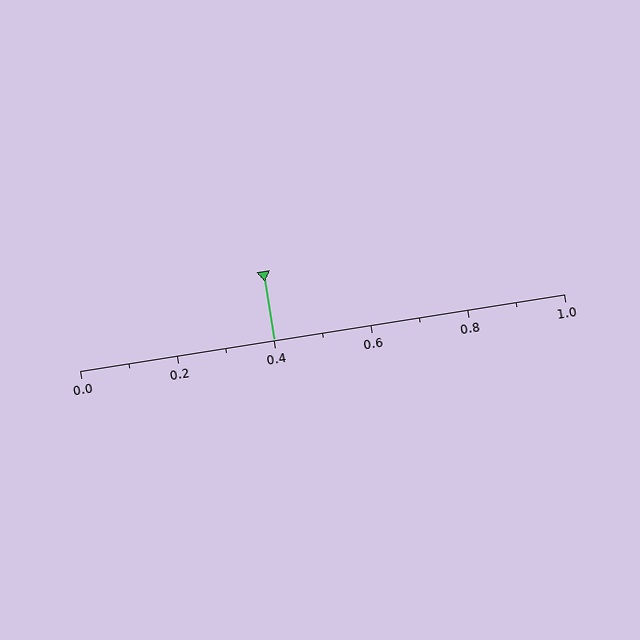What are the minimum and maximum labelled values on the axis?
The axis runs from 0.0 to 1.0.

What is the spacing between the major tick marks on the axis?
The major ticks are spaced 0.2 apart.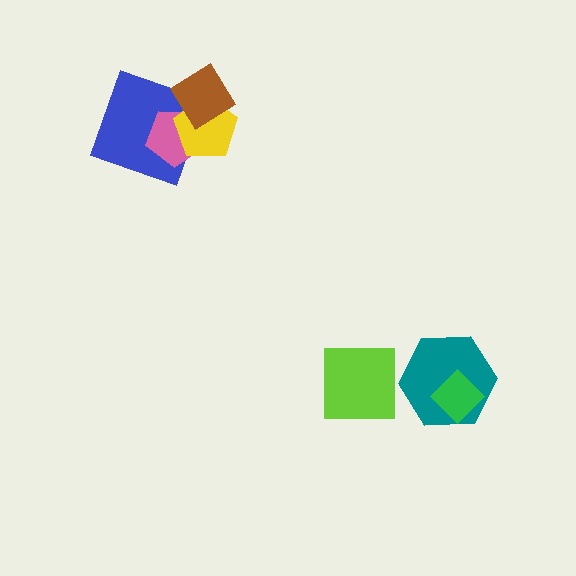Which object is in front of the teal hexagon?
The green diamond is in front of the teal hexagon.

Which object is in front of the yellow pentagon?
The brown diamond is in front of the yellow pentagon.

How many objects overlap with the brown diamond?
3 objects overlap with the brown diamond.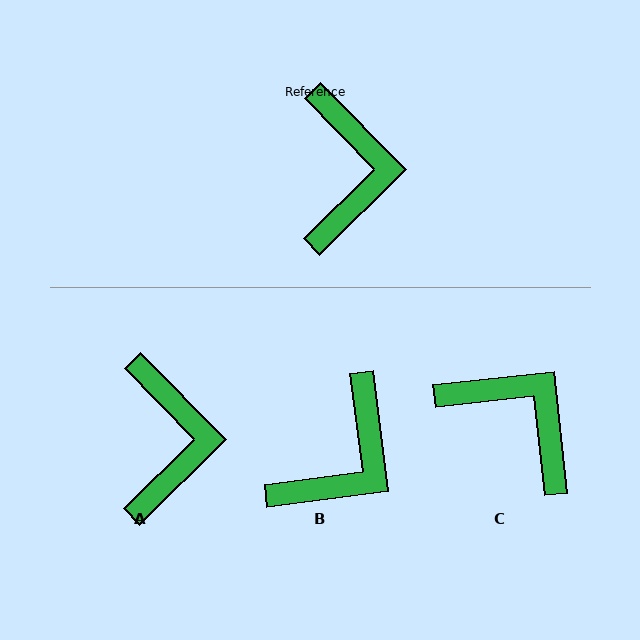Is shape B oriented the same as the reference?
No, it is off by about 37 degrees.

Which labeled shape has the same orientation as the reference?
A.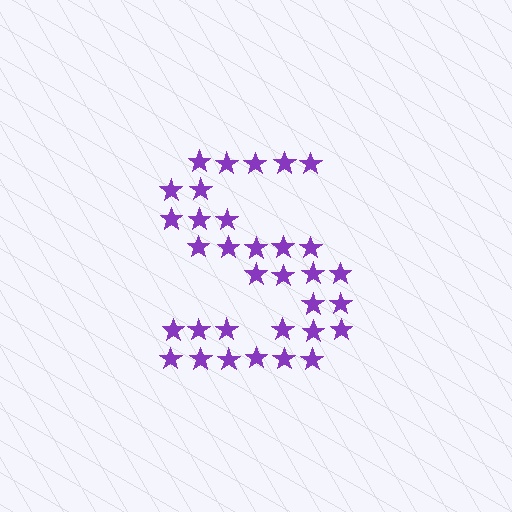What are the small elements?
The small elements are stars.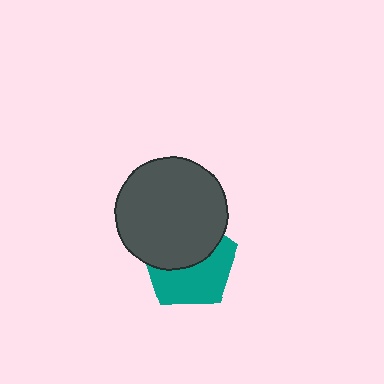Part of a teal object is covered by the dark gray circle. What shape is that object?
It is a pentagon.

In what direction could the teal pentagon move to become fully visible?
The teal pentagon could move down. That would shift it out from behind the dark gray circle entirely.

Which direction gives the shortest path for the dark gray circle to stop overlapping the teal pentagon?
Moving up gives the shortest separation.